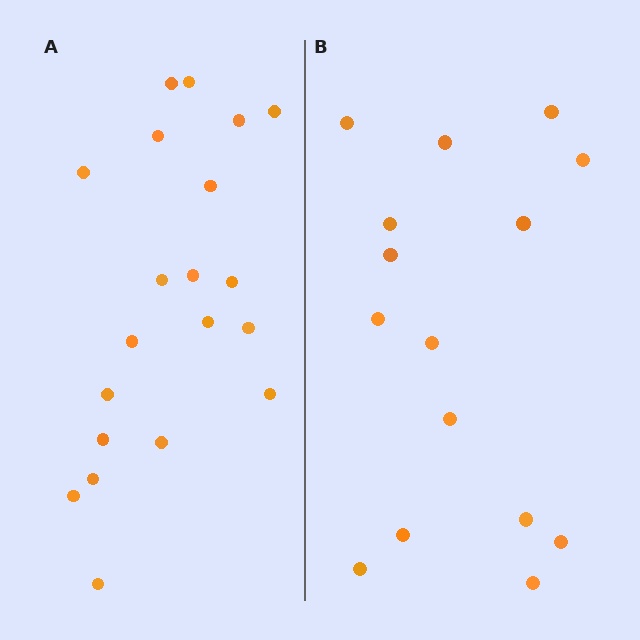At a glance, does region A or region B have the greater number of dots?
Region A (the left region) has more dots.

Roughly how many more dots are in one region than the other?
Region A has about 5 more dots than region B.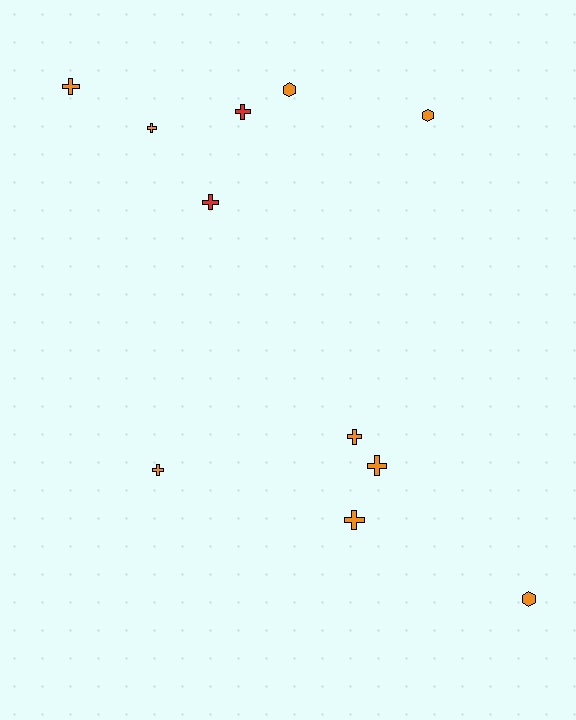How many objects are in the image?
There are 11 objects.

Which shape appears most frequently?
Cross, with 8 objects.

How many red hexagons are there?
There are no red hexagons.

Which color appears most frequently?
Orange, with 9 objects.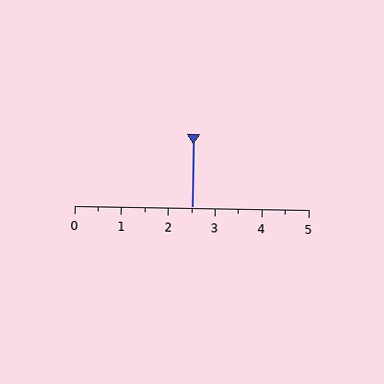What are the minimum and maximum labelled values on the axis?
The axis runs from 0 to 5.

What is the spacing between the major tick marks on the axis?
The major ticks are spaced 1 apart.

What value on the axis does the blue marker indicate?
The marker indicates approximately 2.5.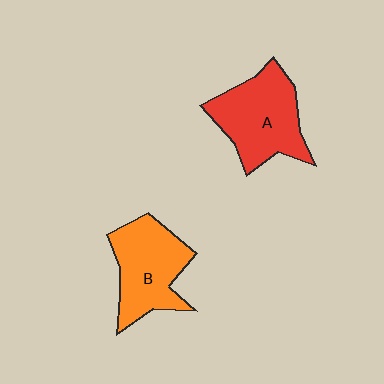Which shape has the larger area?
Shape A (red).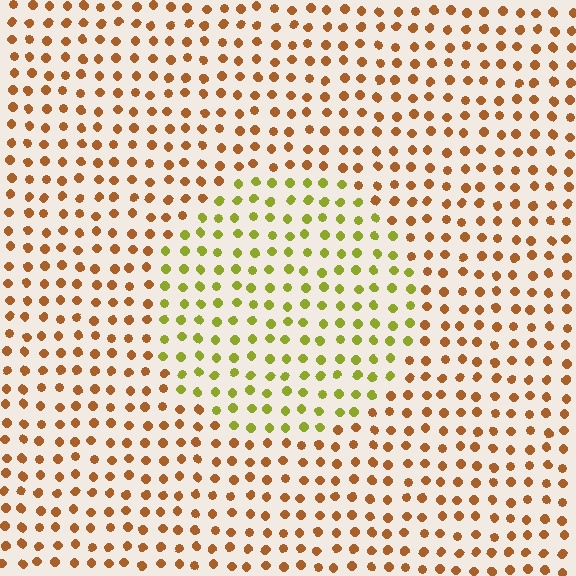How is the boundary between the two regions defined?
The boundary is defined purely by a slight shift in hue (about 48 degrees). Spacing, size, and orientation are identical on both sides.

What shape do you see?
I see a circle.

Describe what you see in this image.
The image is filled with small brown elements in a uniform arrangement. A circle-shaped region is visible where the elements are tinted to a slightly different hue, forming a subtle color boundary.